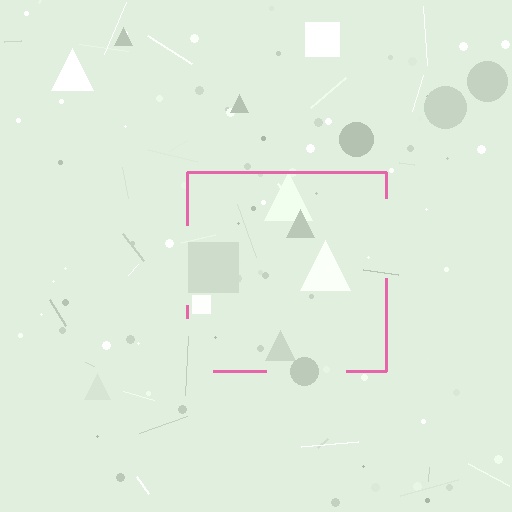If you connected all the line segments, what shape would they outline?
They would outline a square.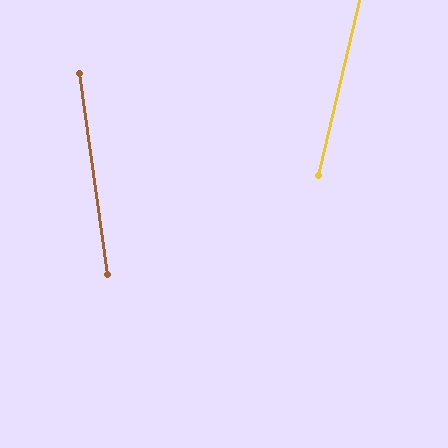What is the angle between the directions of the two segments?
Approximately 21 degrees.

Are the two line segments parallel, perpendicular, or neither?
Neither parallel nor perpendicular — they differ by about 21°.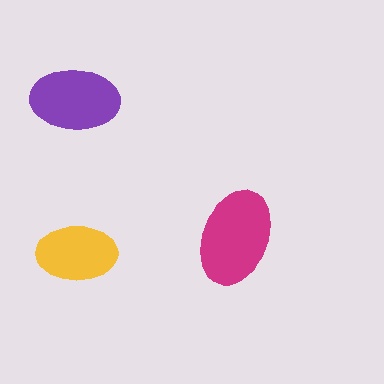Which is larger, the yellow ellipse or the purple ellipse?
The purple one.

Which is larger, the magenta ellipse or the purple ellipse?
The magenta one.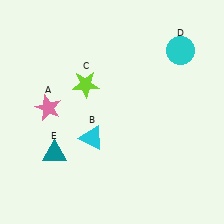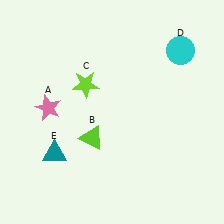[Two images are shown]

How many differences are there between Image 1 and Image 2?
There is 1 difference between the two images.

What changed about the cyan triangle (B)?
In Image 1, B is cyan. In Image 2, it changed to lime.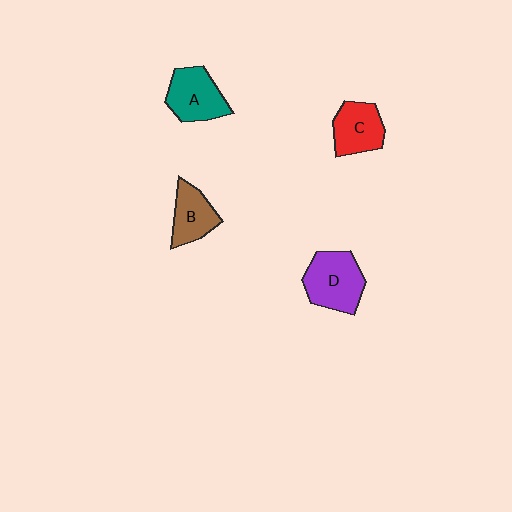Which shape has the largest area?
Shape D (purple).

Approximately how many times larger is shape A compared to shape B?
Approximately 1.2 times.